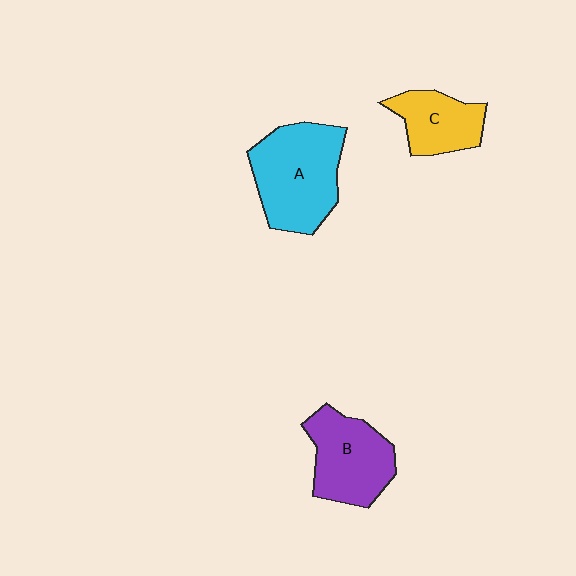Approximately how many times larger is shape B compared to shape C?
Approximately 1.4 times.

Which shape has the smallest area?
Shape C (yellow).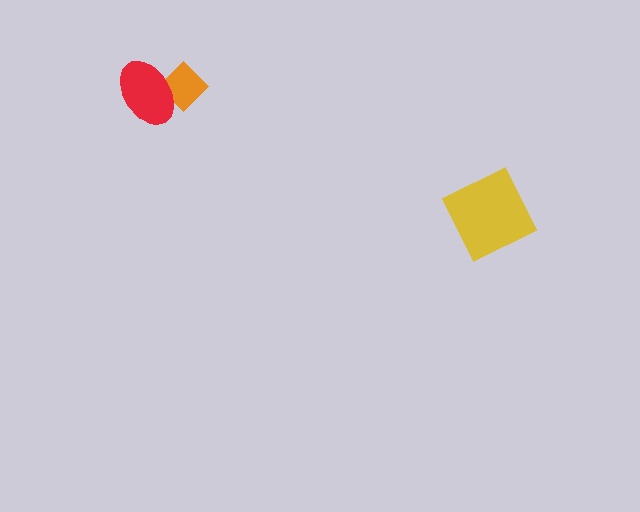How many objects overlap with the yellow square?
0 objects overlap with the yellow square.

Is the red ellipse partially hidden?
No, no other shape covers it.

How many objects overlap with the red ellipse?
1 object overlaps with the red ellipse.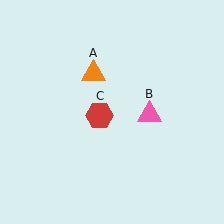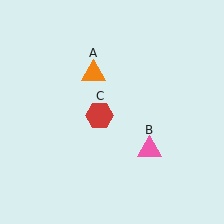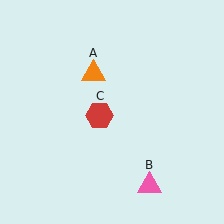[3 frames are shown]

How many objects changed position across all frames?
1 object changed position: pink triangle (object B).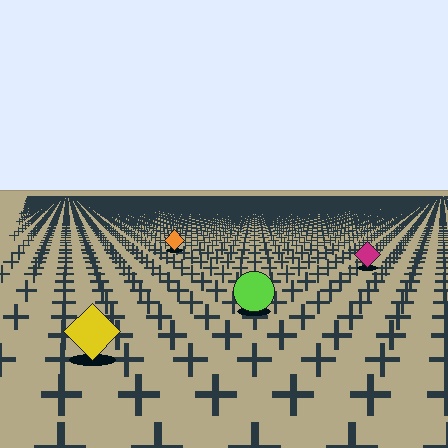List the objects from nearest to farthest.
From nearest to farthest: the yellow diamond, the lime circle, the magenta diamond, the orange diamond.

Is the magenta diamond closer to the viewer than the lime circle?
No. The lime circle is closer — you can tell from the texture gradient: the ground texture is coarser near it.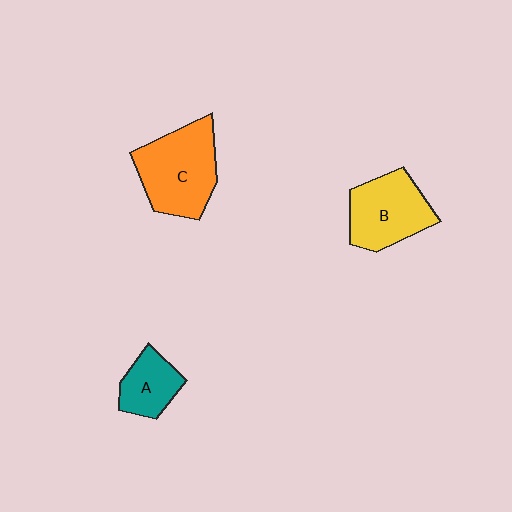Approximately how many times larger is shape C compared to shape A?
Approximately 2.0 times.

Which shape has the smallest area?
Shape A (teal).